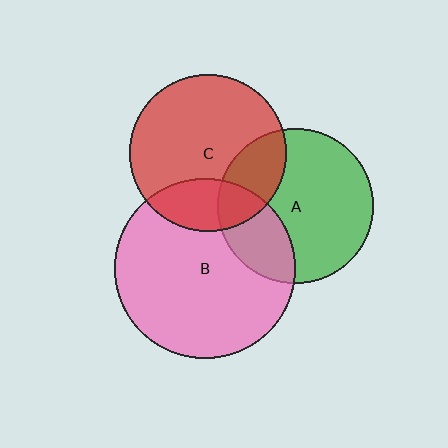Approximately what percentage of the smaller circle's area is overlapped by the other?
Approximately 25%.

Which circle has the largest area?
Circle B (pink).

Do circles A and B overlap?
Yes.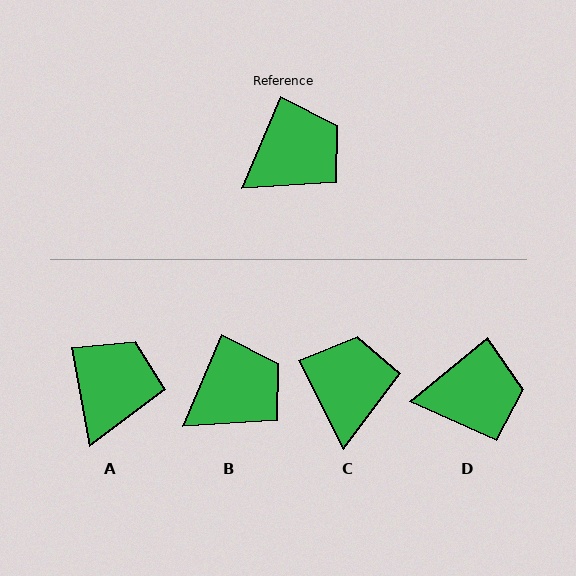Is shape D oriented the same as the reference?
No, it is off by about 28 degrees.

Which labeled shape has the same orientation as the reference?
B.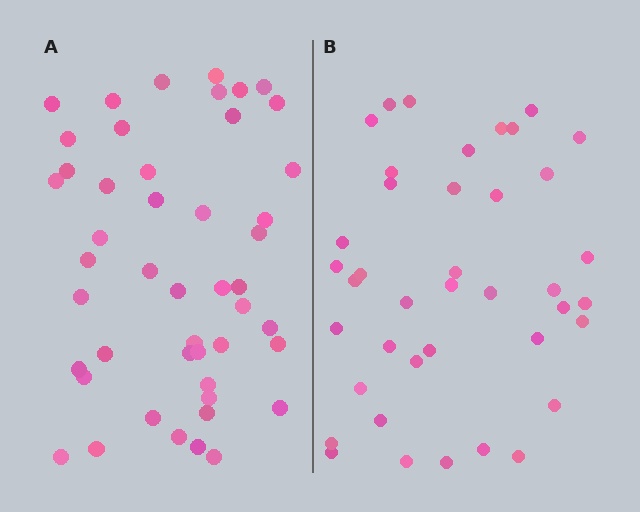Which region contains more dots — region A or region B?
Region A (the left region) has more dots.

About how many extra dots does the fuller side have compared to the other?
Region A has roughly 8 or so more dots than region B.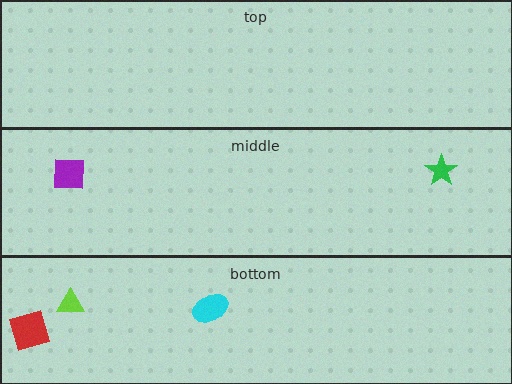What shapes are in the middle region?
The purple square, the green star.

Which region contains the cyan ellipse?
The bottom region.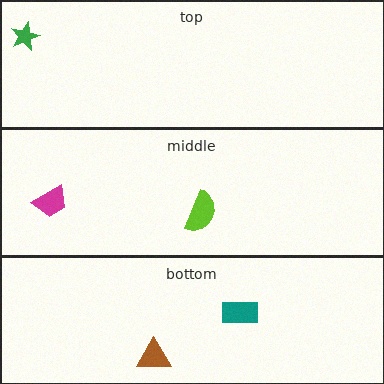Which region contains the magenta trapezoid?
The middle region.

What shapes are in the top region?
The green star.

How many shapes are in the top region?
1.